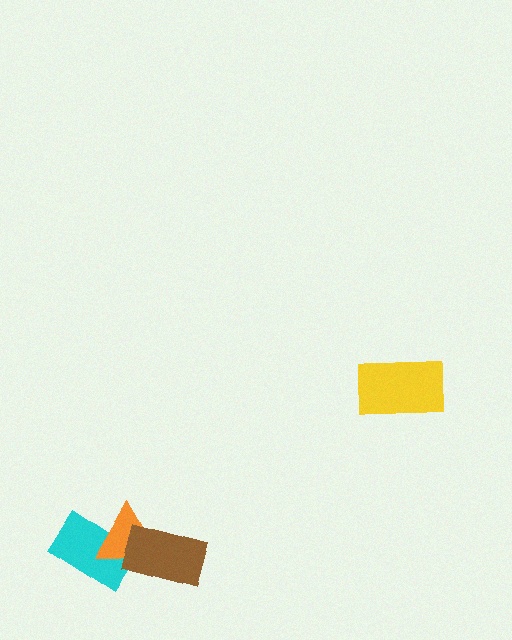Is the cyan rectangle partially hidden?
Yes, it is partially covered by another shape.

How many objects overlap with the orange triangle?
2 objects overlap with the orange triangle.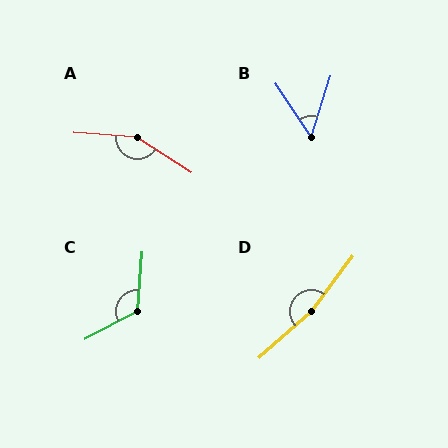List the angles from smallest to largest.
B (51°), C (121°), A (151°), D (168°).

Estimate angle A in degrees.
Approximately 151 degrees.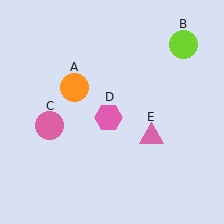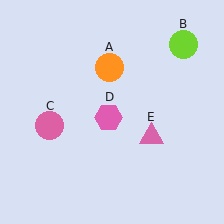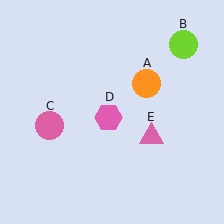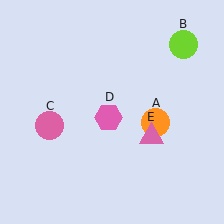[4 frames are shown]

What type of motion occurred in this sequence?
The orange circle (object A) rotated clockwise around the center of the scene.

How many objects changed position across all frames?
1 object changed position: orange circle (object A).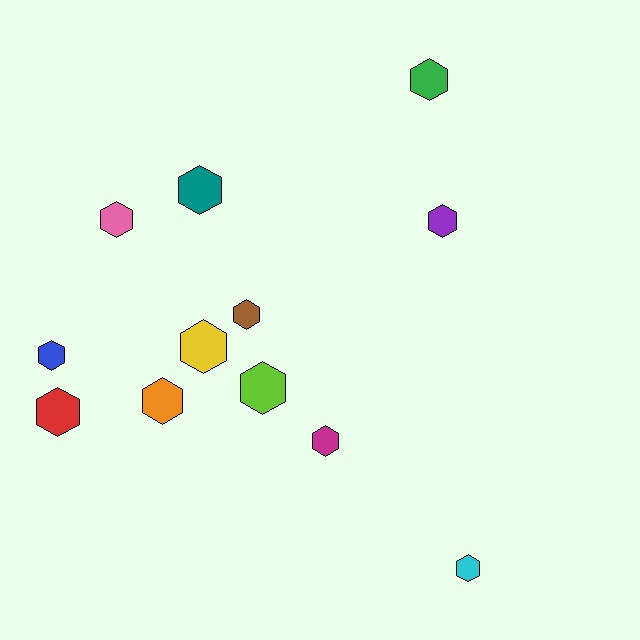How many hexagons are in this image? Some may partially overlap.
There are 12 hexagons.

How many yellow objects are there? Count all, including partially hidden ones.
There is 1 yellow object.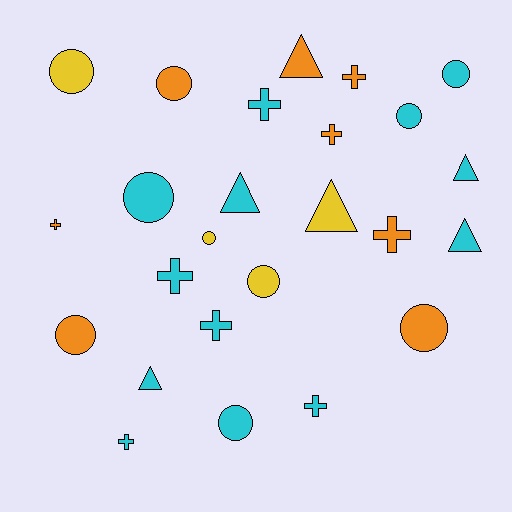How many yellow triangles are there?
There is 1 yellow triangle.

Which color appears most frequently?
Cyan, with 13 objects.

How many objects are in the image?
There are 25 objects.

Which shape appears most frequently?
Circle, with 10 objects.